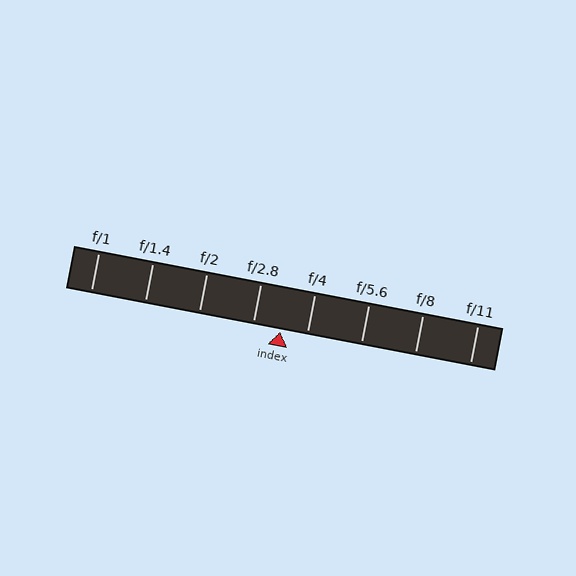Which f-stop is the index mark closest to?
The index mark is closest to f/4.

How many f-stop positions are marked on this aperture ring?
There are 8 f-stop positions marked.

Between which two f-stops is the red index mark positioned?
The index mark is between f/2.8 and f/4.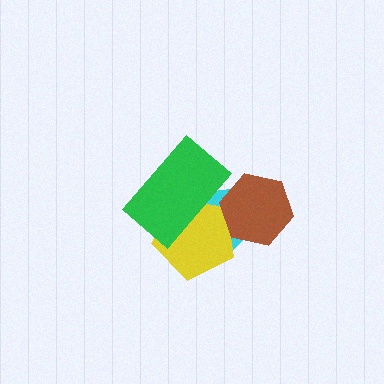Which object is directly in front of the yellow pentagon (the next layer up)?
The brown hexagon is directly in front of the yellow pentagon.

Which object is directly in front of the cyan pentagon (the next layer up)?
The yellow pentagon is directly in front of the cyan pentagon.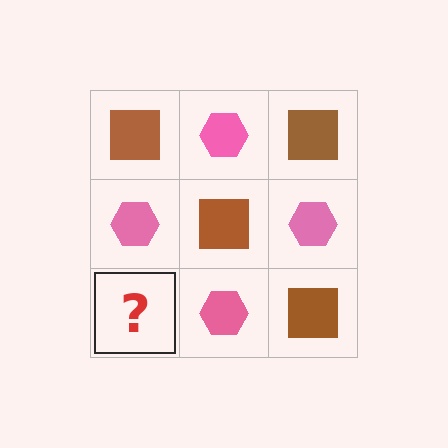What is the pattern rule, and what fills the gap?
The rule is that it alternates brown square and pink hexagon in a checkerboard pattern. The gap should be filled with a brown square.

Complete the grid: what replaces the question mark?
The question mark should be replaced with a brown square.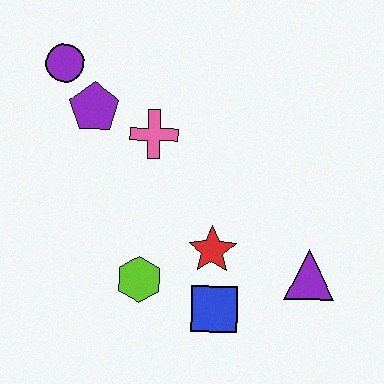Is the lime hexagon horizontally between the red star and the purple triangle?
No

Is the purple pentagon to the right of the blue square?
No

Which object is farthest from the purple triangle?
The purple circle is farthest from the purple triangle.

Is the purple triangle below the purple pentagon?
Yes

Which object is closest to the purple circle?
The purple pentagon is closest to the purple circle.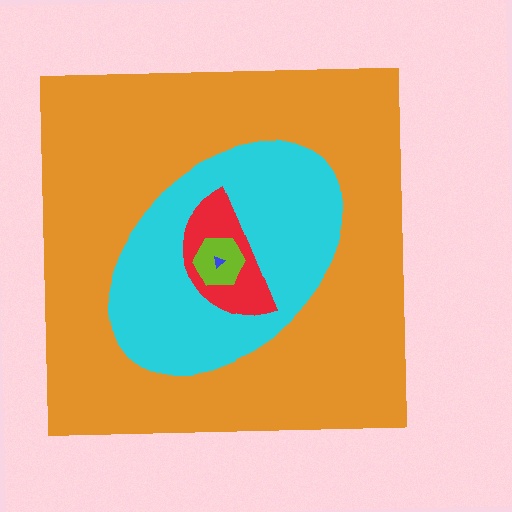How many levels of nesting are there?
5.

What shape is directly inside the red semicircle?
The lime hexagon.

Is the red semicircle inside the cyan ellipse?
Yes.